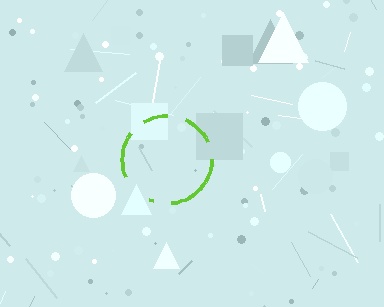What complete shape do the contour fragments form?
The contour fragments form a circle.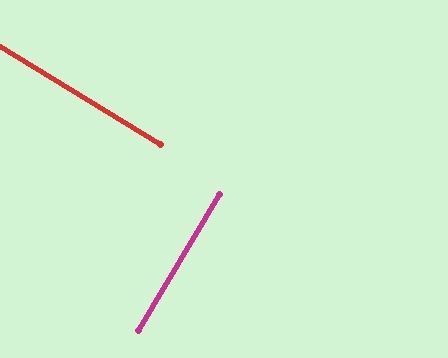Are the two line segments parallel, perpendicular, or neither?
Perpendicular — they meet at approximately 89°.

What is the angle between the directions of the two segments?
Approximately 89 degrees.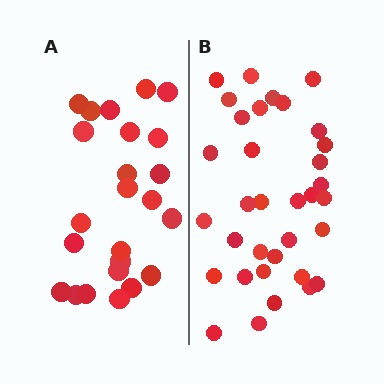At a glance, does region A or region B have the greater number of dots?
Region B (the right region) has more dots.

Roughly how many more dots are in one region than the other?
Region B has roughly 10 or so more dots than region A.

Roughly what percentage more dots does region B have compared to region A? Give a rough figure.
About 40% more.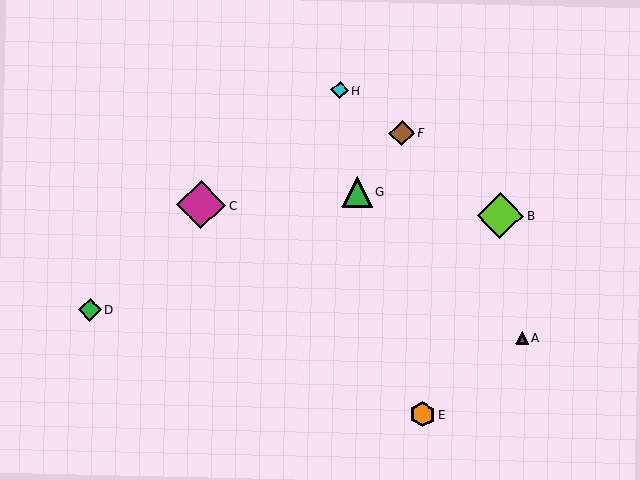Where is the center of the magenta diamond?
The center of the magenta diamond is at (201, 205).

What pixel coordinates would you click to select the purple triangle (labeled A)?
Click at (522, 337) to select the purple triangle A.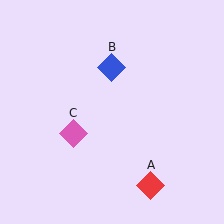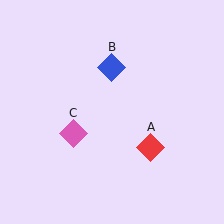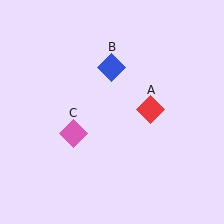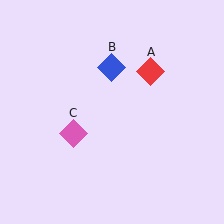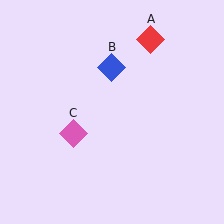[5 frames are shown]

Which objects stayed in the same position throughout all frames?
Blue diamond (object B) and pink diamond (object C) remained stationary.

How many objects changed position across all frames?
1 object changed position: red diamond (object A).